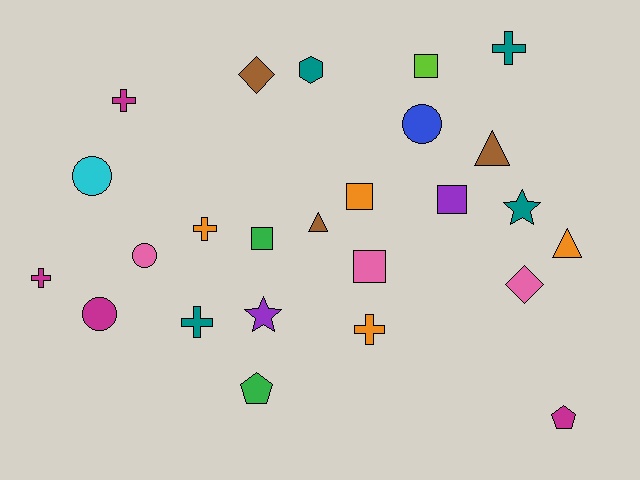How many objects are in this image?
There are 25 objects.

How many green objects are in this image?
There are 2 green objects.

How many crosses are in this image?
There are 6 crosses.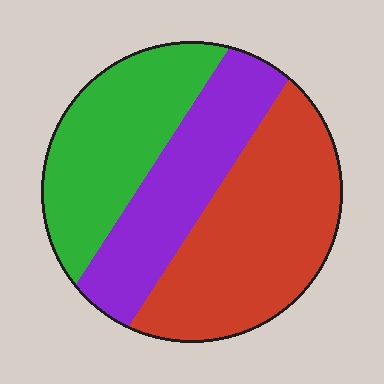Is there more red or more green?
Red.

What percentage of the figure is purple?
Purple takes up about one quarter (1/4) of the figure.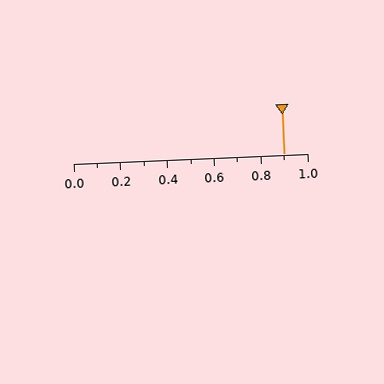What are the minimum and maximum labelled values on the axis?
The axis runs from 0.0 to 1.0.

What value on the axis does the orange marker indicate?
The marker indicates approximately 0.9.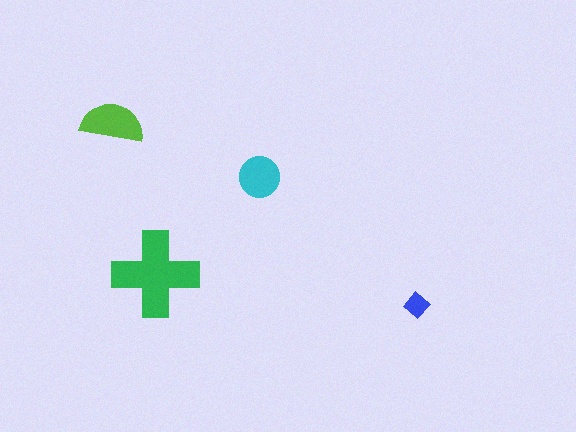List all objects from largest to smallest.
The green cross, the lime semicircle, the cyan circle, the blue diamond.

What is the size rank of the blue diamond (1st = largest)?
4th.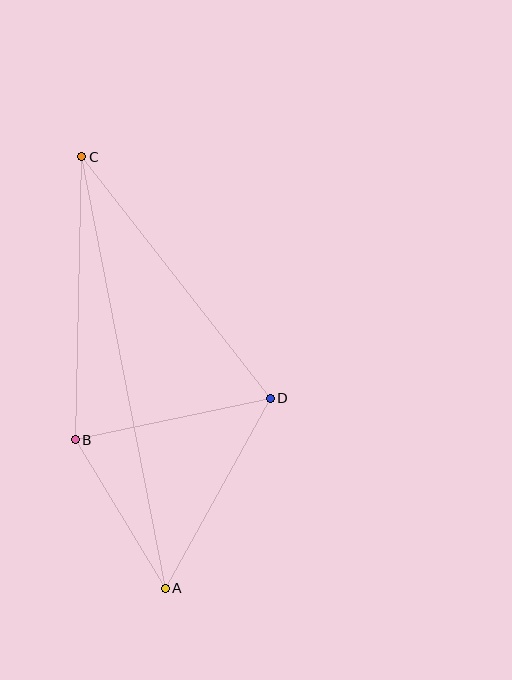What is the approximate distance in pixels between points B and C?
The distance between B and C is approximately 283 pixels.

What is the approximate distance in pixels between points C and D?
The distance between C and D is approximately 307 pixels.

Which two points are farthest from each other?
Points A and C are farthest from each other.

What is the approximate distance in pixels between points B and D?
The distance between B and D is approximately 199 pixels.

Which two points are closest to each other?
Points A and B are closest to each other.